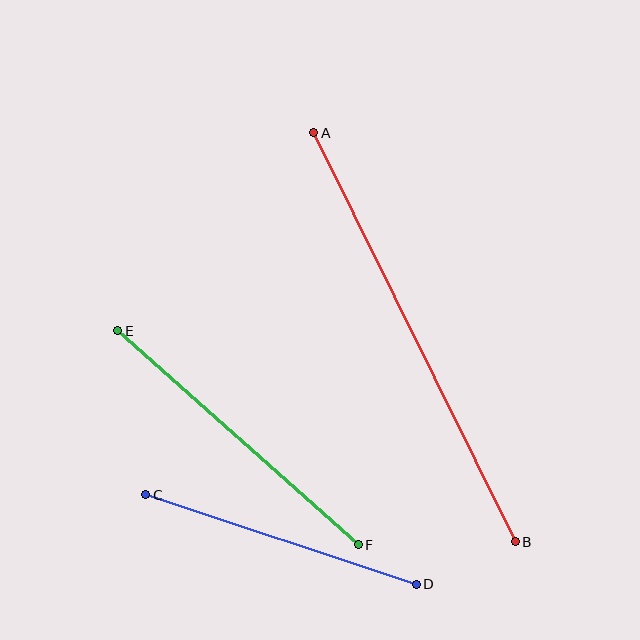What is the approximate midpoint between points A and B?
The midpoint is at approximately (415, 337) pixels.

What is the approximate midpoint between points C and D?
The midpoint is at approximately (281, 539) pixels.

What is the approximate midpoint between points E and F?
The midpoint is at approximately (238, 438) pixels.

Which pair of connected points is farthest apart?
Points A and B are farthest apart.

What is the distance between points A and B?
The distance is approximately 456 pixels.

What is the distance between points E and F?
The distance is approximately 322 pixels.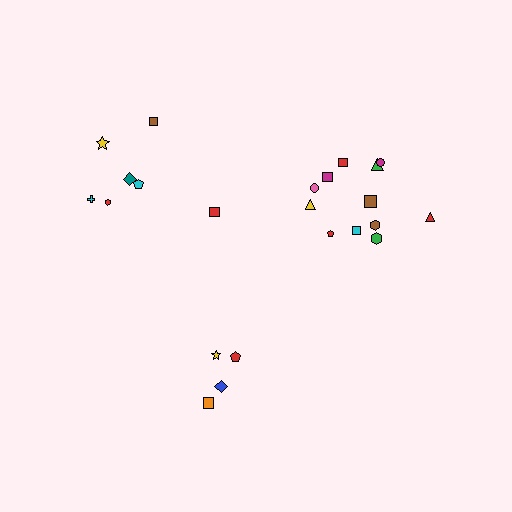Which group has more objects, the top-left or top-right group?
The top-right group.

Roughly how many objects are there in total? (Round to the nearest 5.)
Roughly 25 objects in total.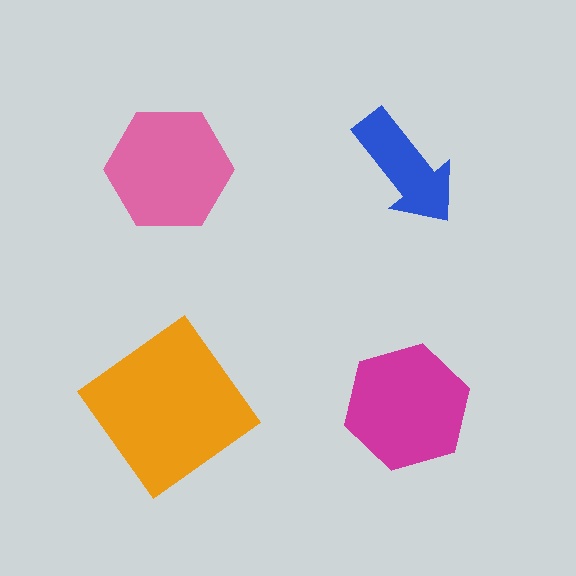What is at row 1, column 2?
A blue arrow.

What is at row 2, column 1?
An orange diamond.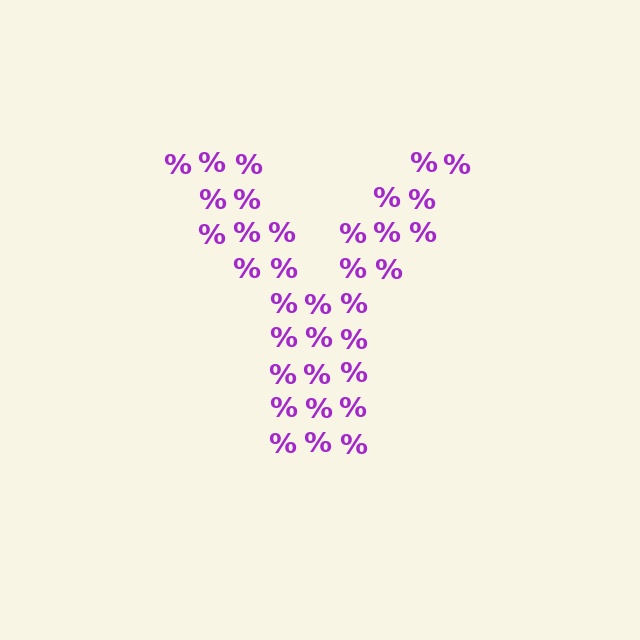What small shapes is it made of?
It is made of small percent signs.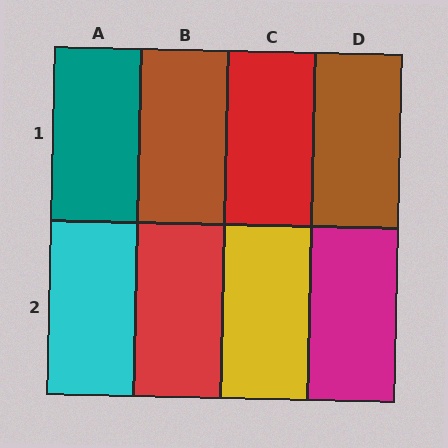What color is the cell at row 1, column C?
Red.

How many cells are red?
2 cells are red.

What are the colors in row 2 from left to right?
Cyan, red, yellow, magenta.